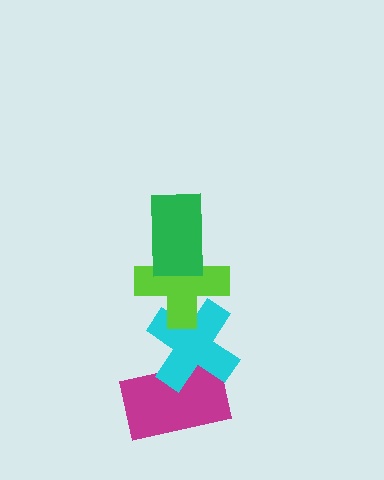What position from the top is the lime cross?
The lime cross is 2nd from the top.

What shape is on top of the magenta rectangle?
The cyan cross is on top of the magenta rectangle.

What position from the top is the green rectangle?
The green rectangle is 1st from the top.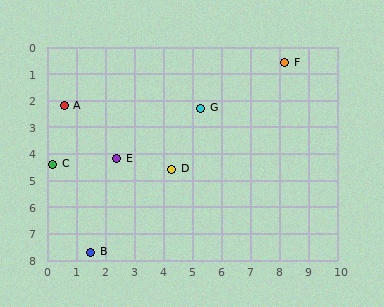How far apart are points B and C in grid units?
Points B and C are about 3.5 grid units apart.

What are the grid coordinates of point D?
Point D is at approximately (4.3, 4.6).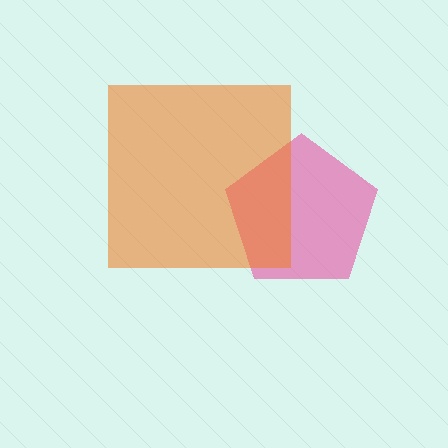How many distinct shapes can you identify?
There are 2 distinct shapes: a pink pentagon, an orange square.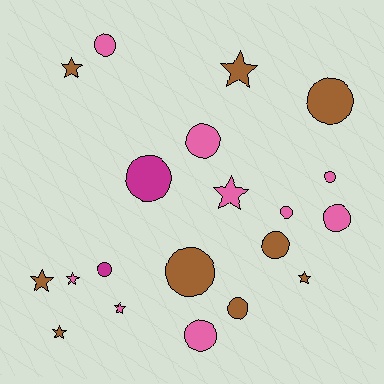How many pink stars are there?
There are 3 pink stars.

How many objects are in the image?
There are 20 objects.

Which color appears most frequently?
Brown, with 9 objects.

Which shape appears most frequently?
Circle, with 12 objects.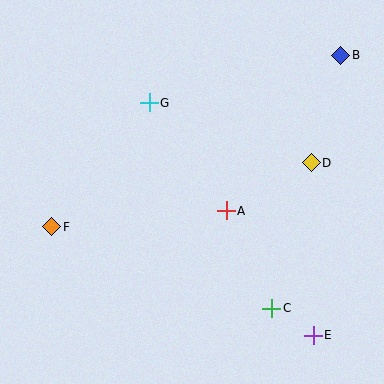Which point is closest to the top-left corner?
Point G is closest to the top-left corner.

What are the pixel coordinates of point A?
Point A is at (226, 211).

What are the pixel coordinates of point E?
Point E is at (313, 335).